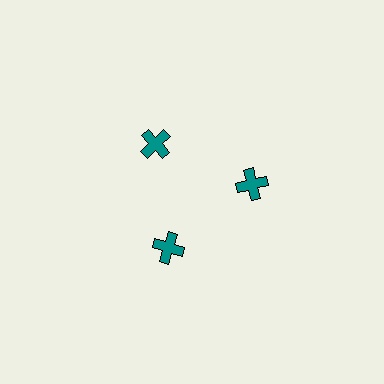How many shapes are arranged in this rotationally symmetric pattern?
There are 3 shapes, arranged in 3 groups of 1.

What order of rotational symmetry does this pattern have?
This pattern has 3-fold rotational symmetry.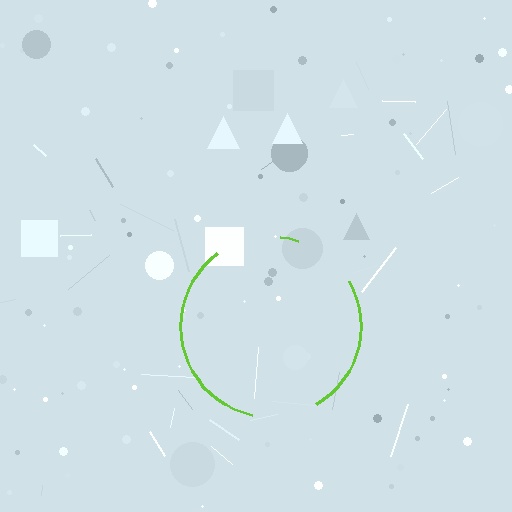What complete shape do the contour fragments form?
The contour fragments form a circle.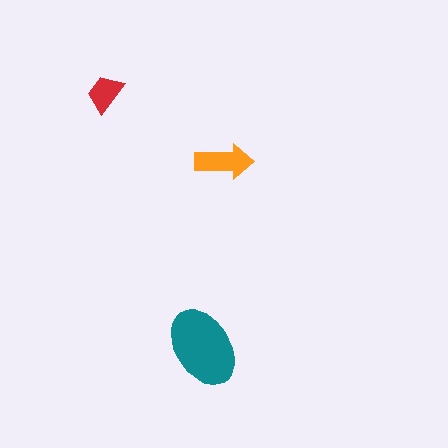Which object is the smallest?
The red trapezoid.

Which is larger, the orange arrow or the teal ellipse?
The teal ellipse.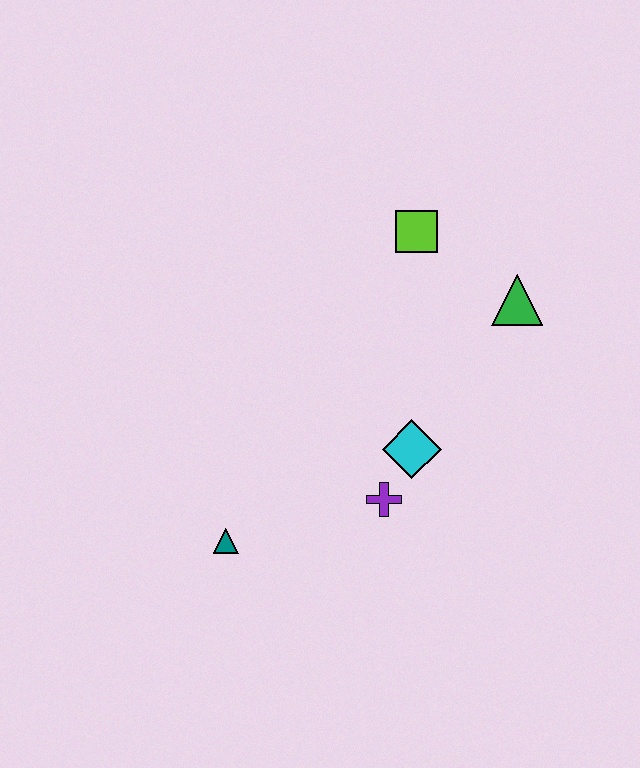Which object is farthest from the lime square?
The teal triangle is farthest from the lime square.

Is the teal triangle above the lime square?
No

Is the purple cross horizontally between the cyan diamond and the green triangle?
No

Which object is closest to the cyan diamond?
The purple cross is closest to the cyan diamond.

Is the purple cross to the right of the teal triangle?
Yes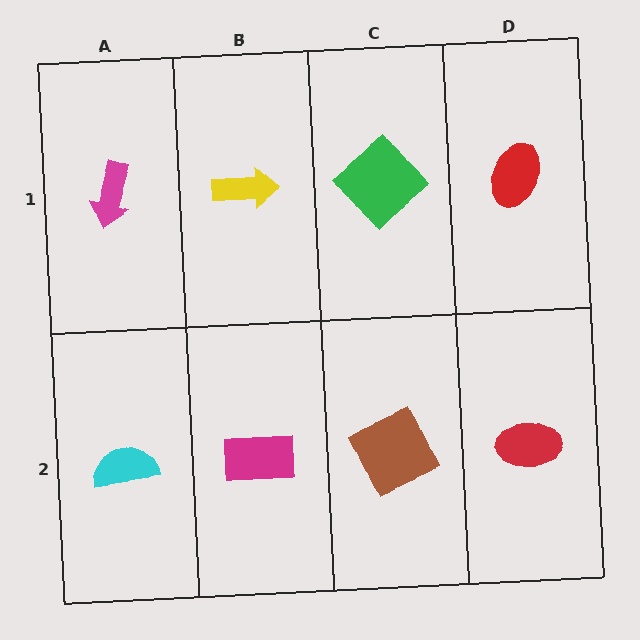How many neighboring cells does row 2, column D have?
2.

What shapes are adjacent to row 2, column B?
A yellow arrow (row 1, column B), a cyan semicircle (row 2, column A), a brown square (row 2, column C).